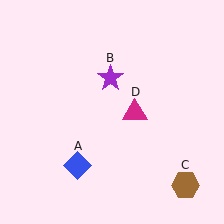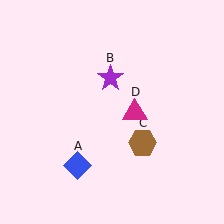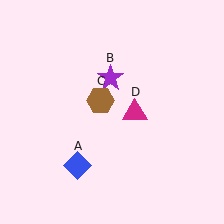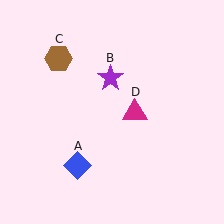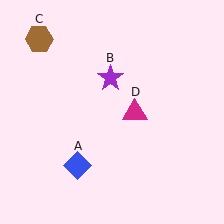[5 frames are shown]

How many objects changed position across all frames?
1 object changed position: brown hexagon (object C).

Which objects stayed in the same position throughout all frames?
Blue diamond (object A) and purple star (object B) and magenta triangle (object D) remained stationary.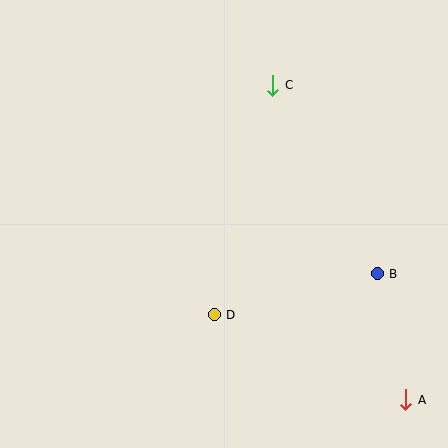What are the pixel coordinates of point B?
Point B is at (377, 274).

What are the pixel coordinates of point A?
Point A is at (406, 400).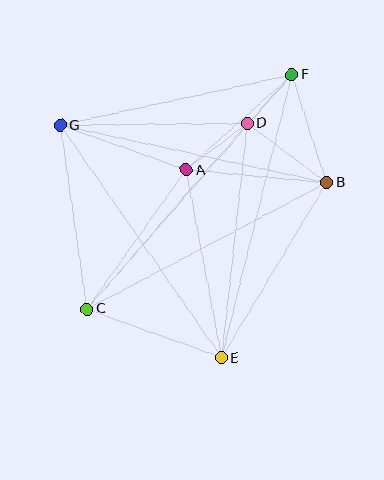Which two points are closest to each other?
Points D and F are closest to each other.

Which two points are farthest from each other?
Points C and F are farthest from each other.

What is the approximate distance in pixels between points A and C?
The distance between A and C is approximately 171 pixels.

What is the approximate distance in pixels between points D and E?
The distance between D and E is approximately 236 pixels.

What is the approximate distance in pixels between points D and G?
The distance between D and G is approximately 187 pixels.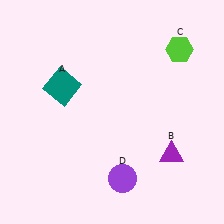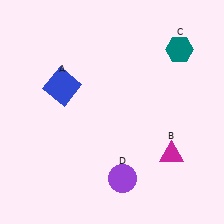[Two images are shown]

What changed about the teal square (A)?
In Image 1, A is teal. In Image 2, it changed to blue.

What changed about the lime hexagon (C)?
In Image 1, C is lime. In Image 2, it changed to teal.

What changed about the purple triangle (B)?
In Image 1, B is purple. In Image 2, it changed to magenta.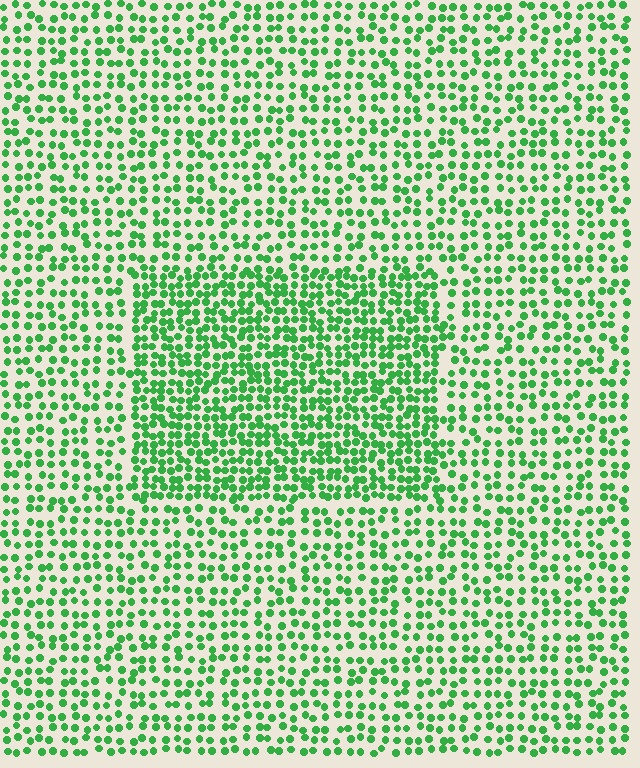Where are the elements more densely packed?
The elements are more densely packed inside the rectangle boundary.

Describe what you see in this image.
The image contains small green elements arranged at two different densities. A rectangle-shaped region is visible where the elements are more densely packed than the surrounding area.